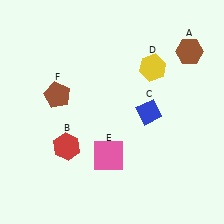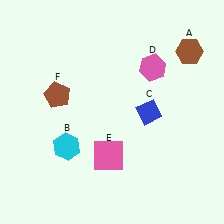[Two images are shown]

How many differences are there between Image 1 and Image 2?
There are 2 differences between the two images.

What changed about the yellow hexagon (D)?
In Image 1, D is yellow. In Image 2, it changed to pink.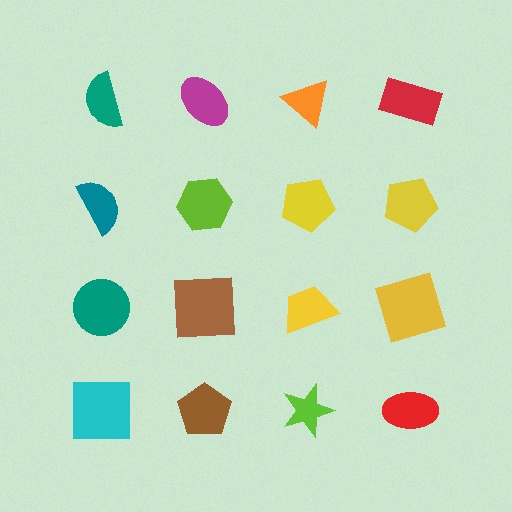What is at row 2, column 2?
A lime hexagon.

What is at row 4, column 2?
A brown pentagon.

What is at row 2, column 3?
A yellow pentagon.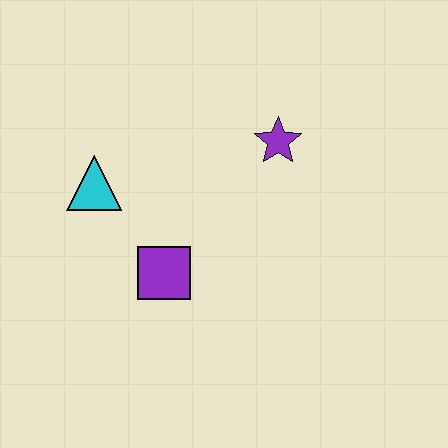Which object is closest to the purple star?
The purple square is closest to the purple star.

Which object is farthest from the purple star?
The cyan triangle is farthest from the purple star.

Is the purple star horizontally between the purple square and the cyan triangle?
No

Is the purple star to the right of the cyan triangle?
Yes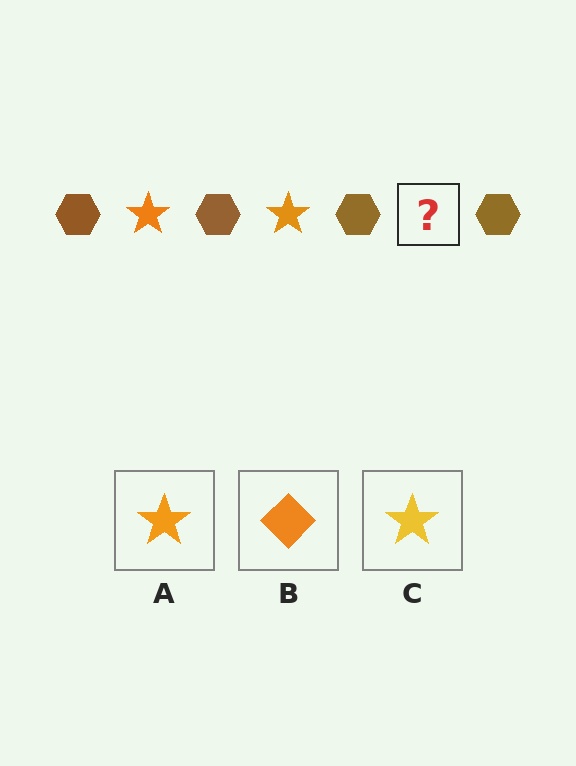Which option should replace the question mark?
Option A.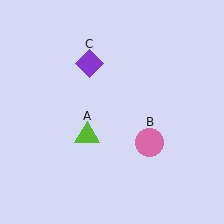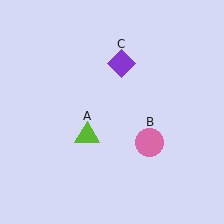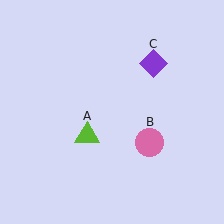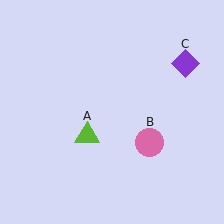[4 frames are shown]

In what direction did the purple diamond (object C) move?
The purple diamond (object C) moved right.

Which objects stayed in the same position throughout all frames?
Lime triangle (object A) and pink circle (object B) remained stationary.